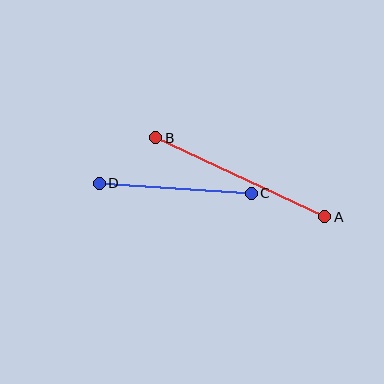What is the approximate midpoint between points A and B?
The midpoint is at approximately (240, 177) pixels.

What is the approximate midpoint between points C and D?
The midpoint is at approximately (175, 188) pixels.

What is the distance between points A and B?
The distance is approximately 186 pixels.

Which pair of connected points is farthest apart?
Points A and B are farthest apart.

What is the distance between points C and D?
The distance is approximately 153 pixels.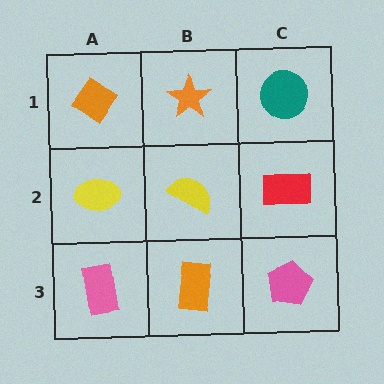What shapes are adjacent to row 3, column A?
A yellow ellipse (row 2, column A), an orange rectangle (row 3, column B).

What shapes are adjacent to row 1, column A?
A yellow ellipse (row 2, column A), an orange star (row 1, column B).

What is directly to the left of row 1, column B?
An orange diamond.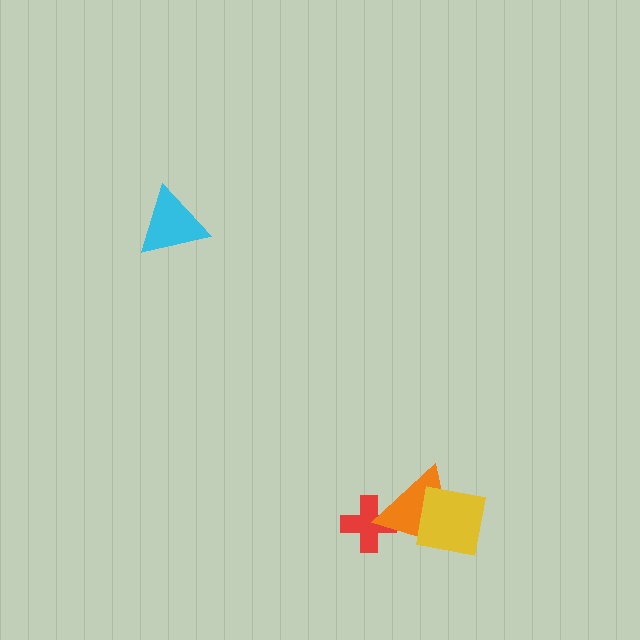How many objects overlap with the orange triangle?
2 objects overlap with the orange triangle.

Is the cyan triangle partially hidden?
No, no other shape covers it.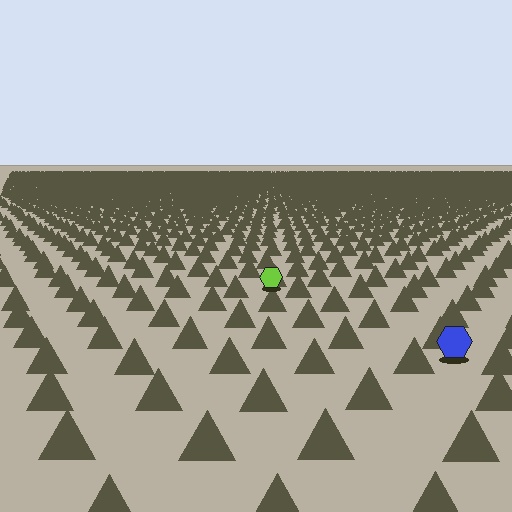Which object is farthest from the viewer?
The lime hexagon is farthest from the viewer. It appears smaller and the ground texture around it is denser.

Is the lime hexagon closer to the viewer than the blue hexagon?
No. The blue hexagon is closer — you can tell from the texture gradient: the ground texture is coarser near it.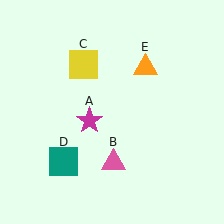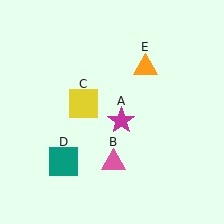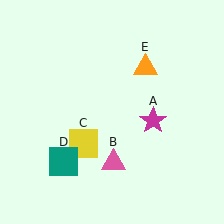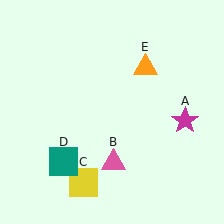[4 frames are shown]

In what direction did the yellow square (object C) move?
The yellow square (object C) moved down.